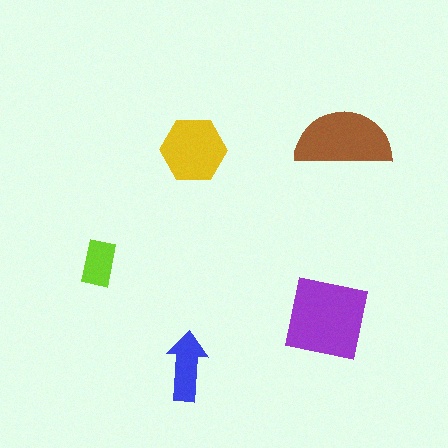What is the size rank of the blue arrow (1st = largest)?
4th.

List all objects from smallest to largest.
The lime rectangle, the blue arrow, the yellow hexagon, the brown semicircle, the purple square.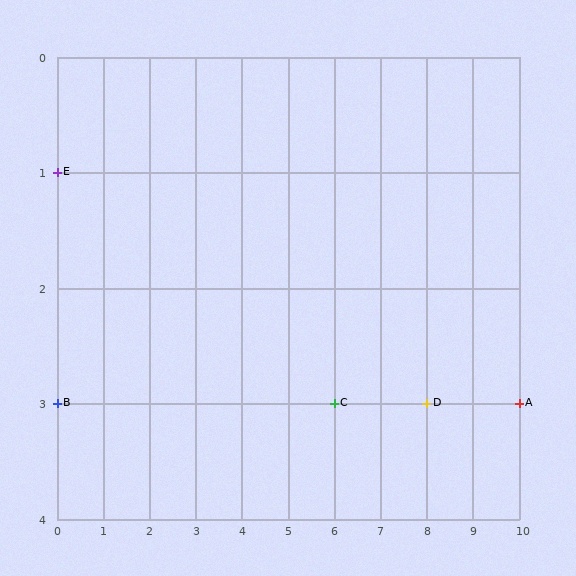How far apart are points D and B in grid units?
Points D and B are 8 columns apart.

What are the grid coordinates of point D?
Point D is at grid coordinates (8, 3).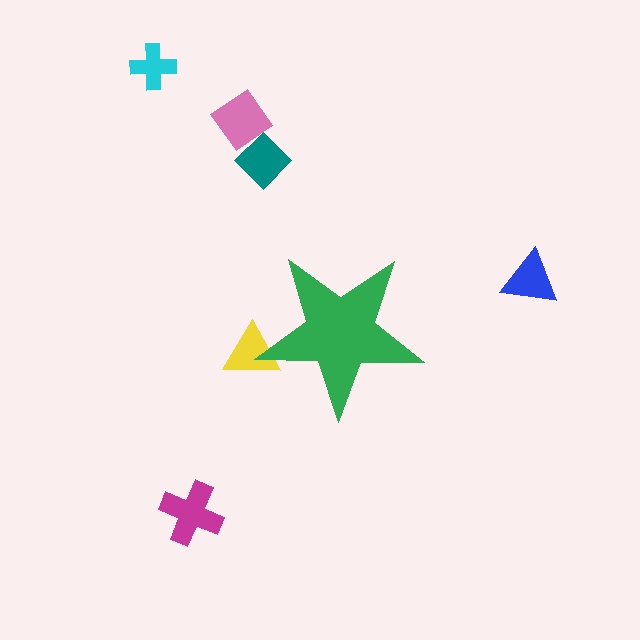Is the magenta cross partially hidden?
No, the magenta cross is fully visible.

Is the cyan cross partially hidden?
No, the cyan cross is fully visible.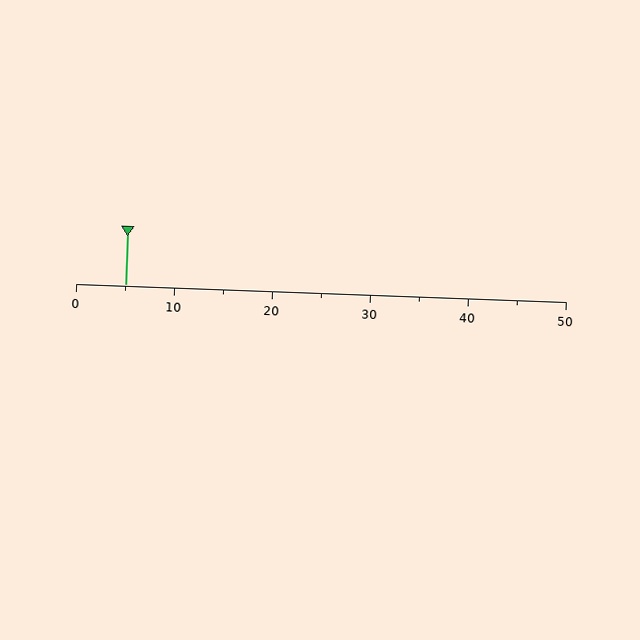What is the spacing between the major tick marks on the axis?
The major ticks are spaced 10 apart.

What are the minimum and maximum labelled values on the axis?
The axis runs from 0 to 50.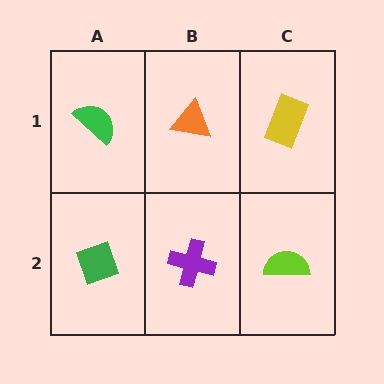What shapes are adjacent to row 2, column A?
A green semicircle (row 1, column A), a purple cross (row 2, column B).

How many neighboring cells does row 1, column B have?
3.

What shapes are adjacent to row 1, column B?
A purple cross (row 2, column B), a green semicircle (row 1, column A), a yellow rectangle (row 1, column C).